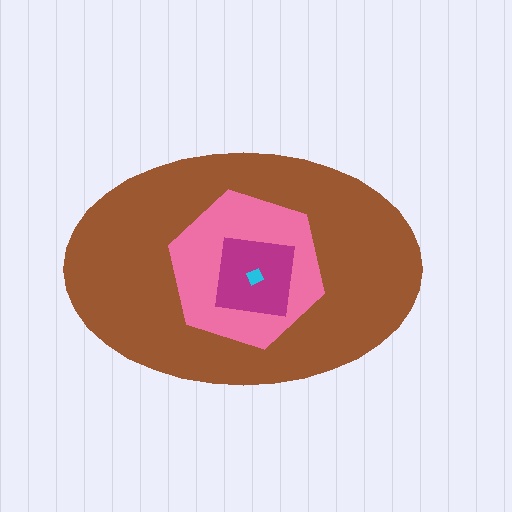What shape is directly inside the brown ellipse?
The pink hexagon.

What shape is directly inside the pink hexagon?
The magenta square.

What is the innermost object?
The cyan diamond.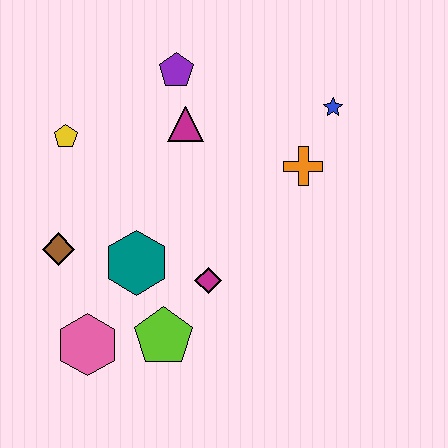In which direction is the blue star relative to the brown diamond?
The blue star is to the right of the brown diamond.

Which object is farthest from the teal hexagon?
The blue star is farthest from the teal hexagon.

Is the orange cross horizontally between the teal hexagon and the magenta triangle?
No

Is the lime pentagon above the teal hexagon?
No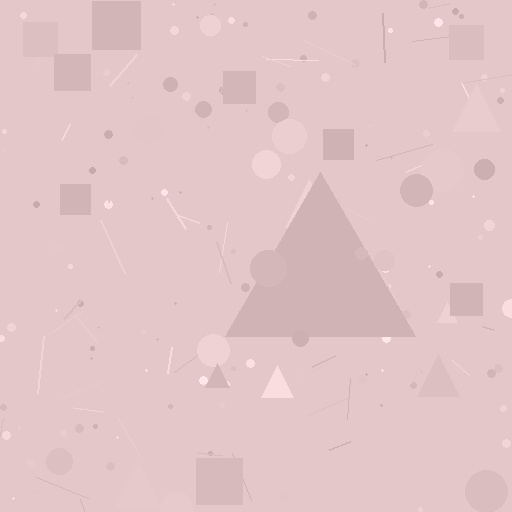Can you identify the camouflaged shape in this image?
The camouflaged shape is a triangle.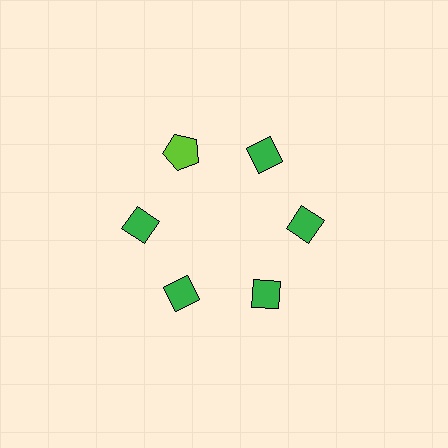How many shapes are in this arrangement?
There are 6 shapes arranged in a ring pattern.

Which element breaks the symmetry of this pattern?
The lime pentagon at roughly the 11 o'clock position breaks the symmetry. All other shapes are green diamonds.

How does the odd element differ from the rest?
It differs in both color (lime instead of green) and shape (pentagon instead of diamond).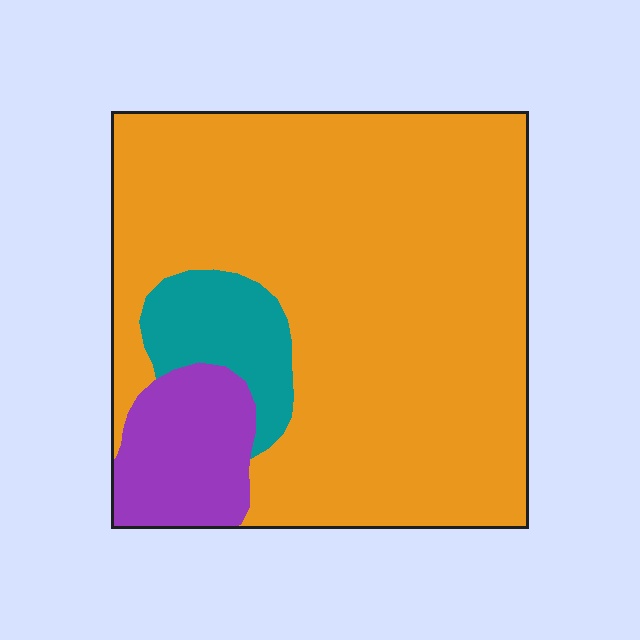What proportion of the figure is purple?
Purple covers 12% of the figure.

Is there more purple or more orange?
Orange.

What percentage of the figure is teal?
Teal takes up about one tenth (1/10) of the figure.